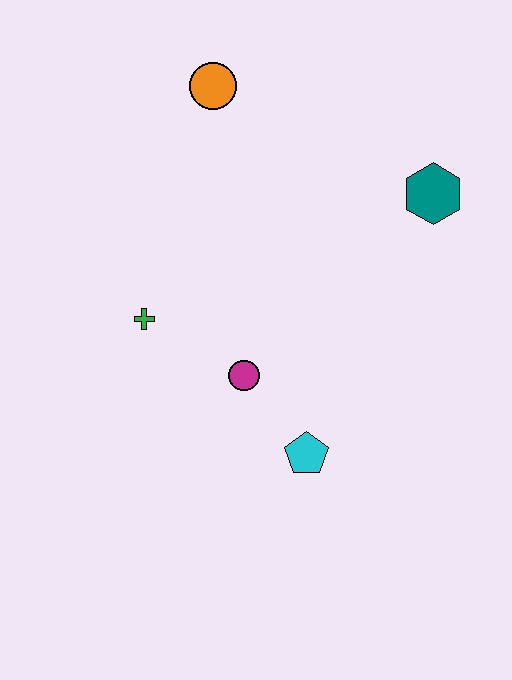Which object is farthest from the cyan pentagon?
The orange circle is farthest from the cyan pentagon.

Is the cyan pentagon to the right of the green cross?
Yes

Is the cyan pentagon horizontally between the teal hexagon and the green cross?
Yes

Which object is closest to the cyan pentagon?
The magenta circle is closest to the cyan pentagon.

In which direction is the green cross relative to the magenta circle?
The green cross is to the left of the magenta circle.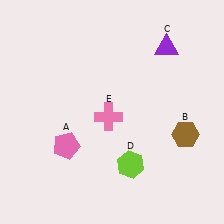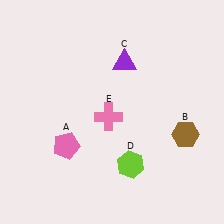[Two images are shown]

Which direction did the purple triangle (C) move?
The purple triangle (C) moved left.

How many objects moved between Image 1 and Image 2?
1 object moved between the two images.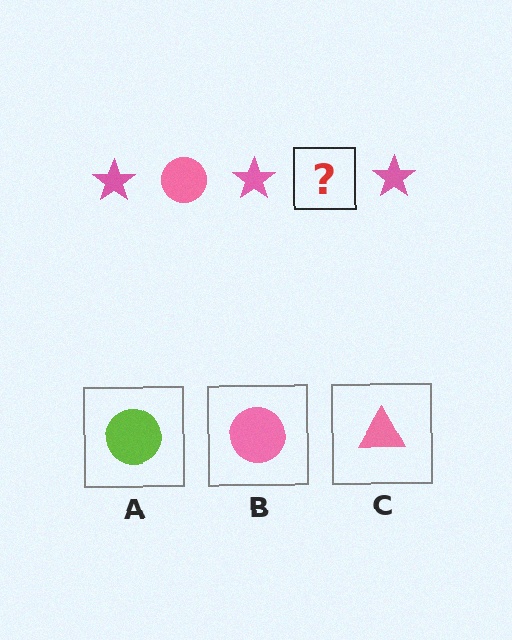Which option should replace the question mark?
Option B.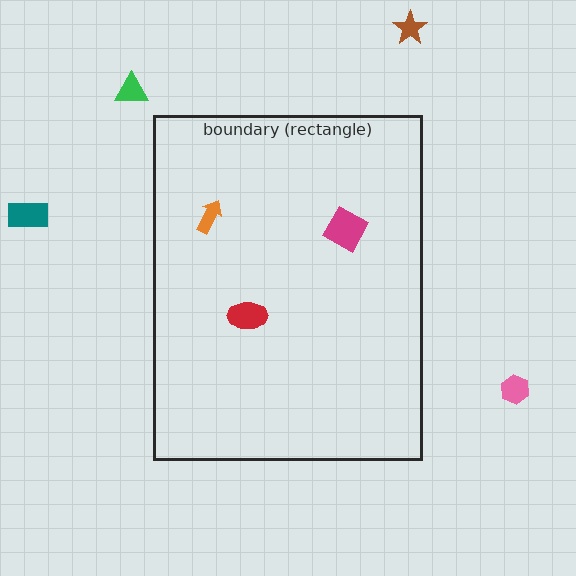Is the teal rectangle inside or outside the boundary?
Outside.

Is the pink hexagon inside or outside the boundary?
Outside.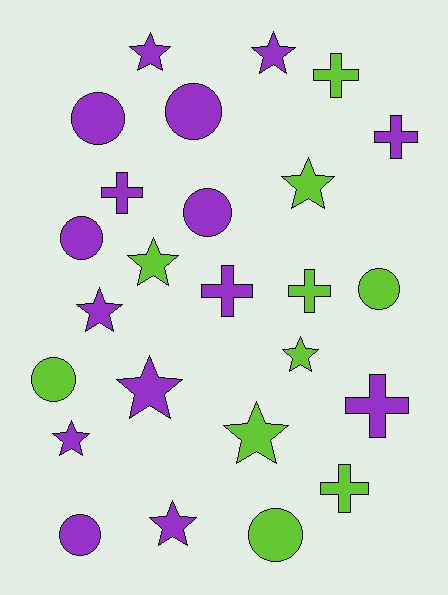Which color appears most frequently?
Purple, with 15 objects.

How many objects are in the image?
There are 25 objects.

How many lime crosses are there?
There are 3 lime crosses.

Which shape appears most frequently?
Star, with 10 objects.